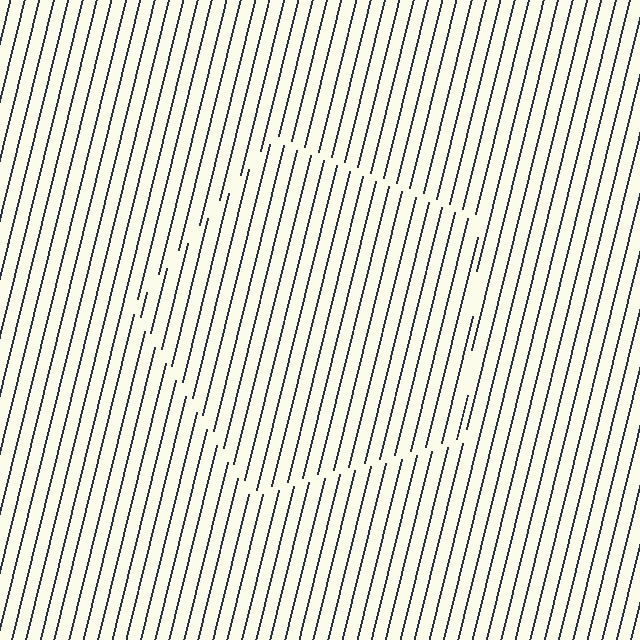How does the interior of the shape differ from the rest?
The interior of the shape contains the same grating, shifted by half a period — the contour is defined by the phase discontinuity where line-ends from the inner and outer gratings abut.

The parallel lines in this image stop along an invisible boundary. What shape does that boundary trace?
An illusory pentagon. The interior of the shape contains the same grating, shifted by half a period — the contour is defined by the phase discontinuity where line-ends from the inner and outer gratings abut.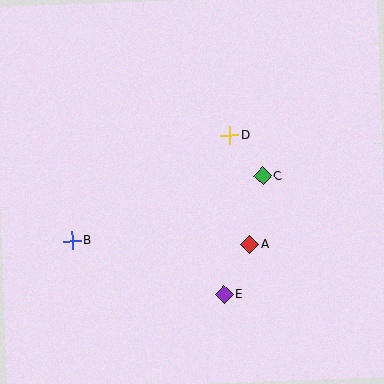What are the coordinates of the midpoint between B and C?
The midpoint between B and C is at (167, 209).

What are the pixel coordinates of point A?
Point A is at (250, 245).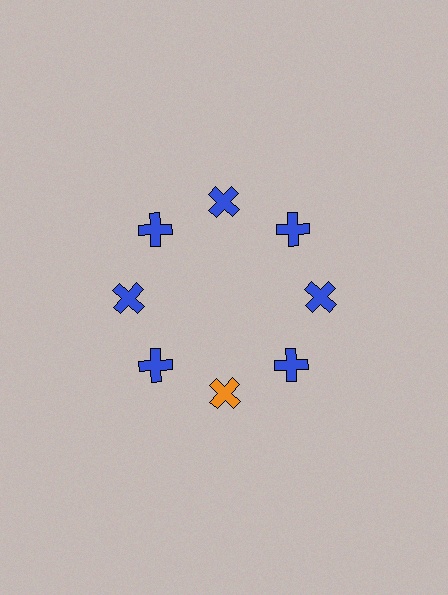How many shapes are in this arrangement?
There are 8 shapes arranged in a ring pattern.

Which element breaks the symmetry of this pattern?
The orange cross at roughly the 6 o'clock position breaks the symmetry. All other shapes are blue crosses.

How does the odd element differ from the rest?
It has a different color: orange instead of blue.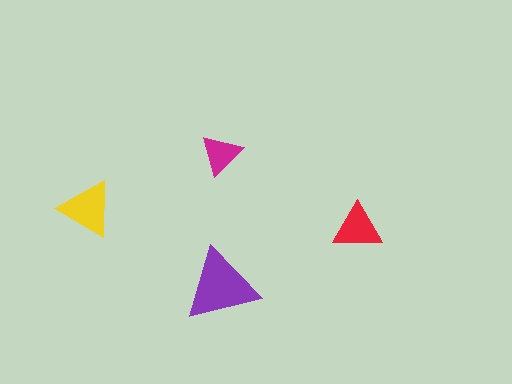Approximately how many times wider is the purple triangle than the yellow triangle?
About 1.5 times wider.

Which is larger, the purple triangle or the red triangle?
The purple one.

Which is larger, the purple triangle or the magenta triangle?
The purple one.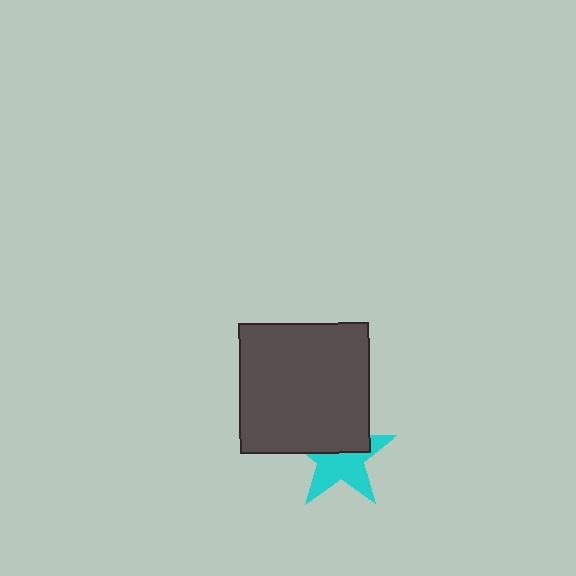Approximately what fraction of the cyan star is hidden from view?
Roughly 45% of the cyan star is hidden behind the dark gray square.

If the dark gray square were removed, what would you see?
You would see the complete cyan star.